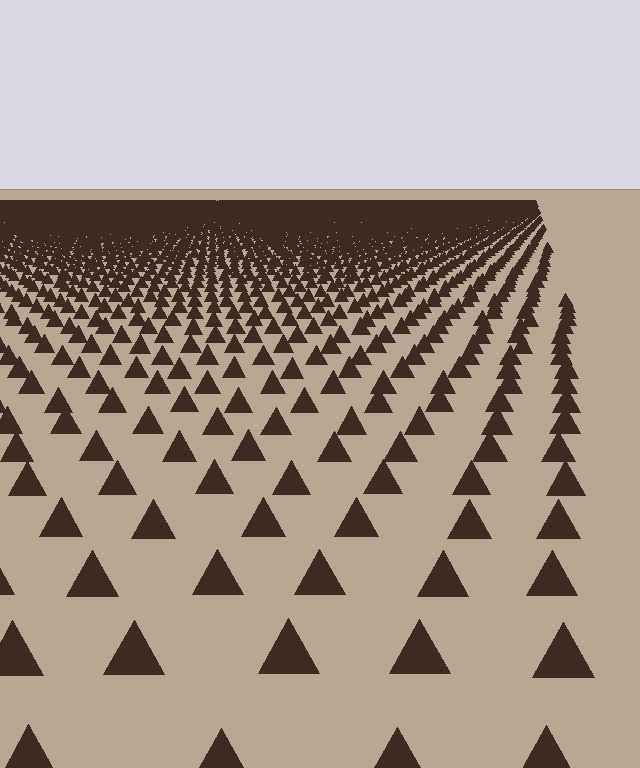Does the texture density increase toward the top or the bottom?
Density increases toward the top.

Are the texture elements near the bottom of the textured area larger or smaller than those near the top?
Larger. Near the bottom, elements are closer to the viewer and appear at a bigger on-screen size.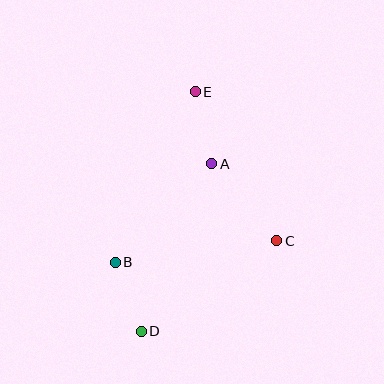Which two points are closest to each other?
Points B and D are closest to each other.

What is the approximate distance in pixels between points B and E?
The distance between B and E is approximately 188 pixels.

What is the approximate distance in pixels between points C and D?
The distance between C and D is approximately 163 pixels.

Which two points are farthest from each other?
Points D and E are farthest from each other.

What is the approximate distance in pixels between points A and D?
The distance between A and D is approximately 182 pixels.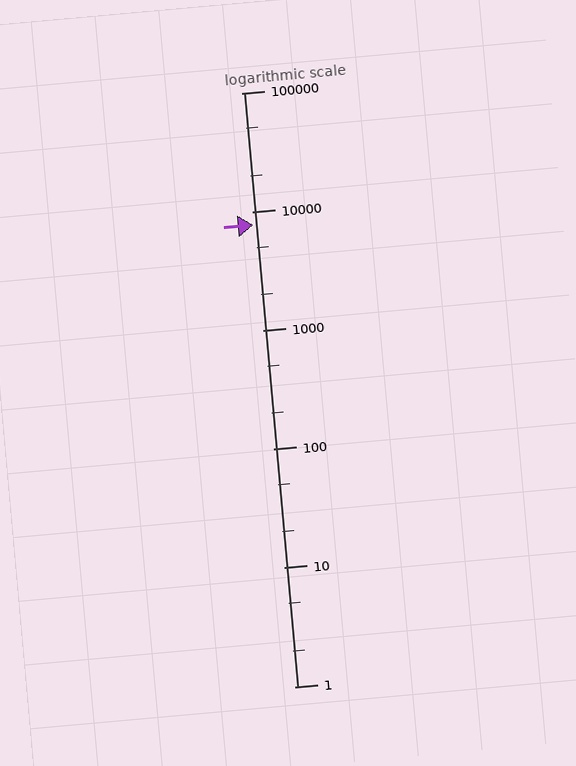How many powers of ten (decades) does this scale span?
The scale spans 5 decades, from 1 to 100000.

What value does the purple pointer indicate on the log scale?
The pointer indicates approximately 7800.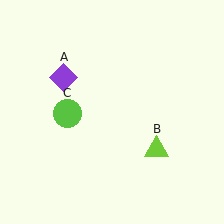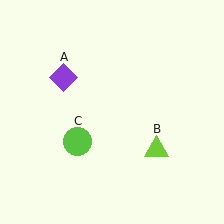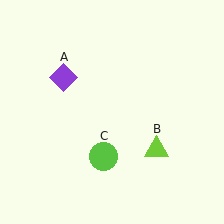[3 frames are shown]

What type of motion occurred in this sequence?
The lime circle (object C) rotated counterclockwise around the center of the scene.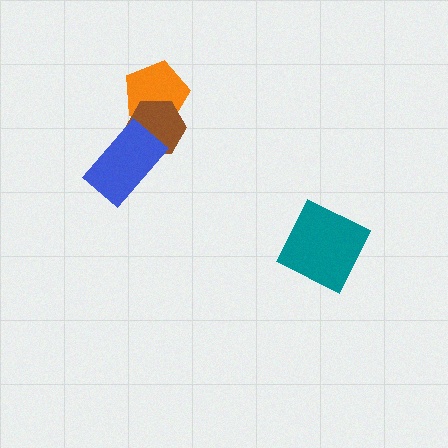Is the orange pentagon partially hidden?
Yes, it is partially covered by another shape.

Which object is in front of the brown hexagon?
The blue rectangle is in front of the brown hexagon.